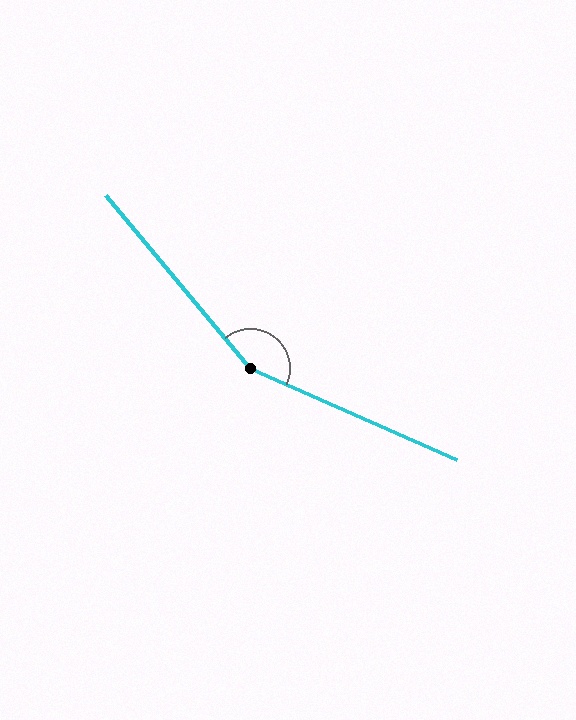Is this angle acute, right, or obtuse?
It is obtuse.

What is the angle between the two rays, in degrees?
Approximately 154 degrees.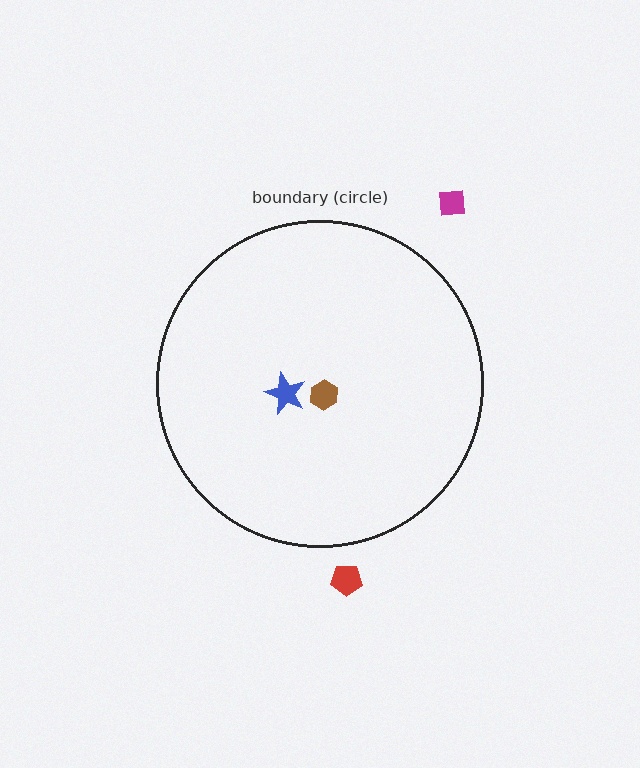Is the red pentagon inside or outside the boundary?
Outside.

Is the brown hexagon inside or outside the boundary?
Inside.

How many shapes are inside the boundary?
2 inside, 2 outside.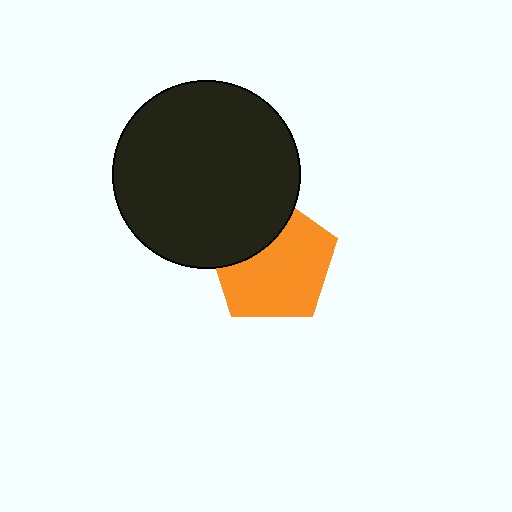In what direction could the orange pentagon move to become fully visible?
The orange pentagon could move down. That would shift it out from behind the black circle entirely.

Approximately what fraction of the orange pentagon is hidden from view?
Roughly 31% of the orange pentagon is hidden behind the black circle.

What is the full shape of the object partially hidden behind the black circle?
The partially hidden object is an orange pentagon.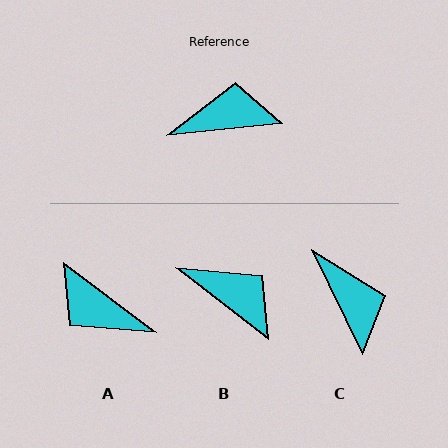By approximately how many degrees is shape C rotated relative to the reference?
Approximately 70 degrees clockwise.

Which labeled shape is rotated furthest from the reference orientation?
A, about 137 degrees away.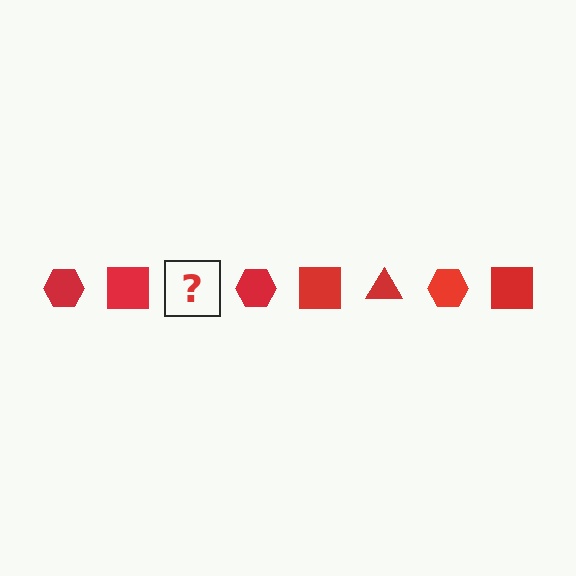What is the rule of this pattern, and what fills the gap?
The rule is that the pattern cycles through hexagon, square, triangle shapes in red. The gap should be filled with a red triangle.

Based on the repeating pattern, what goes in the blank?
The blank should be a red triangle.